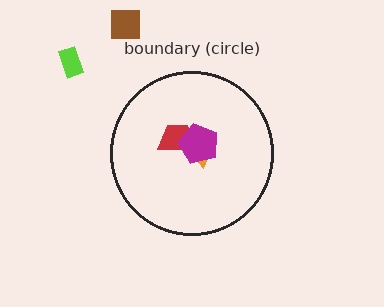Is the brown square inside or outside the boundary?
Outside.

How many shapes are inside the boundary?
3 inside, 2 outside.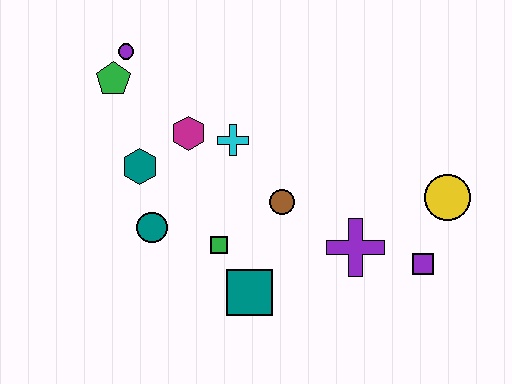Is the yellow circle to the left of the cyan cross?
No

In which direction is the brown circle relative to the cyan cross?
The brown circle is below the cyan cross.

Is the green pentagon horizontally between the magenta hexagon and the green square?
No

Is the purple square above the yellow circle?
No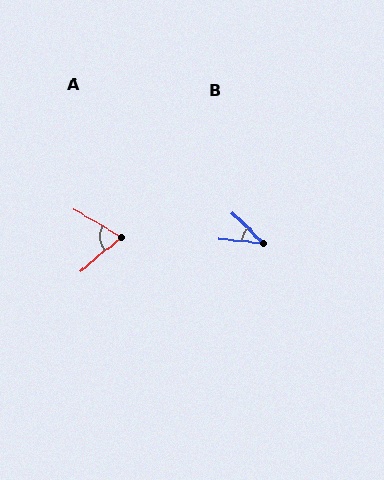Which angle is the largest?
A, at approximately 69 degrees.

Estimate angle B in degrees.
Approximately 39 degrees.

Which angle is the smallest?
B, at approximately 39 degrees.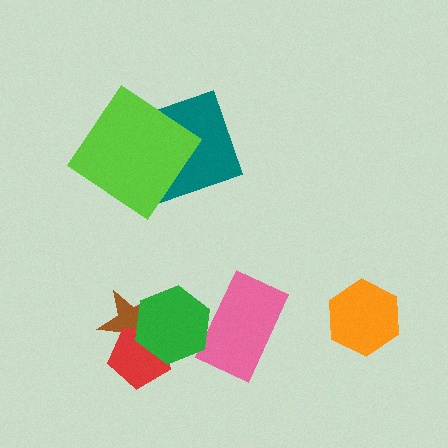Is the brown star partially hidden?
Yes, it is partially covered by another shape.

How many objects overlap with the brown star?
2 objects overlap with the brown star.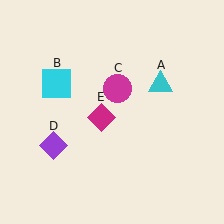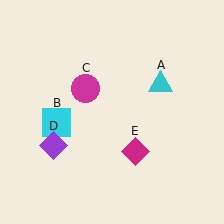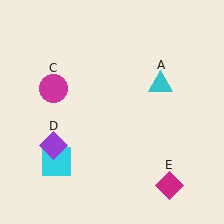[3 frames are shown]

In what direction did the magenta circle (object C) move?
The magenta circle (object C) moved left.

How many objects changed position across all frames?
3 objects changed position: cyan square (object B), magenta circle (object C), magenta diamond (object E).